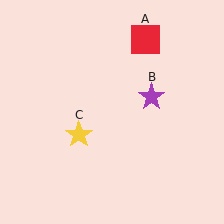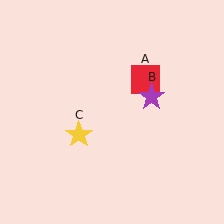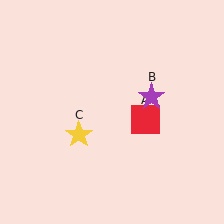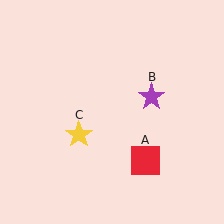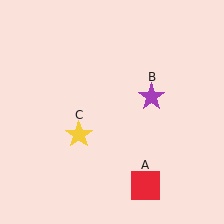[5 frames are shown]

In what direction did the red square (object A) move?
The red square (object A) moved down.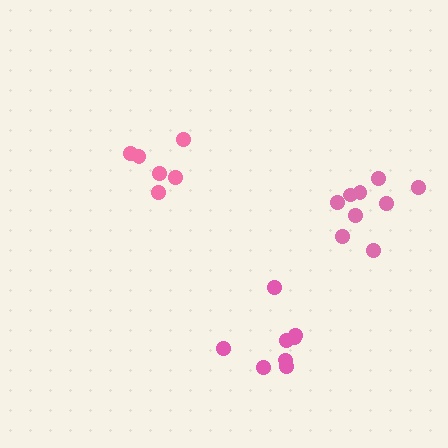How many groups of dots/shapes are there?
There are 3 groups.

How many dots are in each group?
Group 1: 8 dots, Group 2: 6 dots, Group 3: 9 dots (23 total).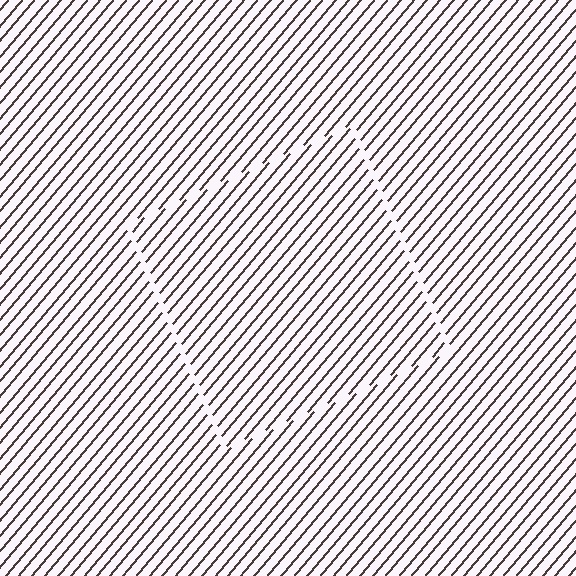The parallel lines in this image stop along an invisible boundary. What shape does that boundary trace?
An illusory square. The interior of the shape contains the same grating, shifted by half a period — the contour is defined by the phase discontinuity where line-ends from the inner and outer gratings abut.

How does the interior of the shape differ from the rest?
The interior of the shape contains the same grating, shifted by half a period — the contour is defined by the phase discontinuity where line-ends from the inner and outer gratings abut.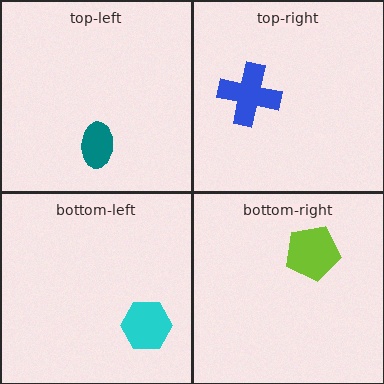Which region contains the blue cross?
The top-right region.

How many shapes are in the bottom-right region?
1.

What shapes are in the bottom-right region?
The lime pentagon.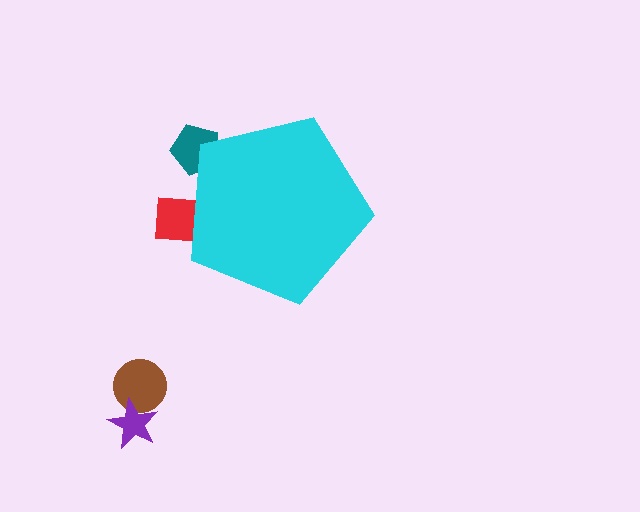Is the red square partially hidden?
Yes, the red square is partially hidden behind the cyan pentagon.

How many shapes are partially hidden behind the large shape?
2 shapes are partially hidden.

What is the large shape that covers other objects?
A cyan pentagon.